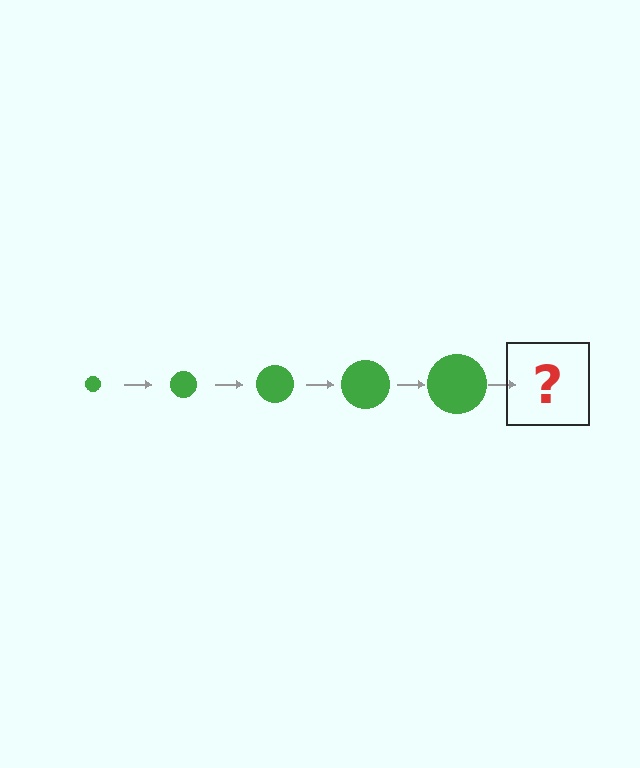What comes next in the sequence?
The next element should be a green circle, larger than the previous one.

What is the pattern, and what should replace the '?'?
The pattern is that the circle gets progressively larger each step. The '?' should be a green circle, larger than the previous one.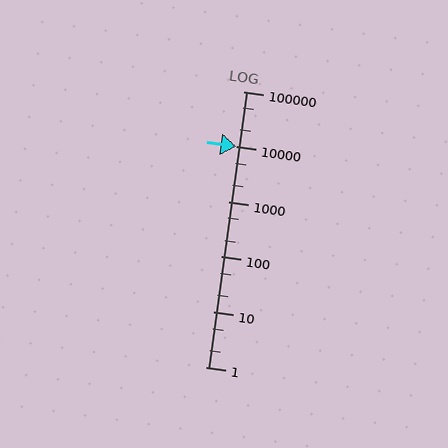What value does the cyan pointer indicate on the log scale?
The pointer indicates approximately 10000.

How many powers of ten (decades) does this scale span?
The scale spans 5 decades, from 1 to 100000.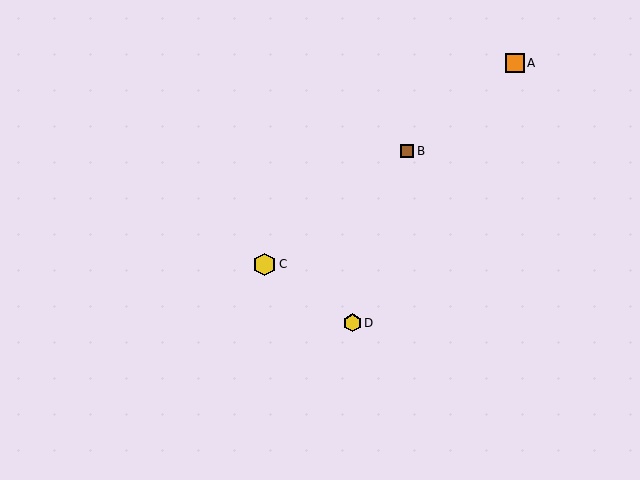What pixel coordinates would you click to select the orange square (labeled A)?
Click at (515, 63) to select the orange square A.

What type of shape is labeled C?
Shape C is a yellow hexagon.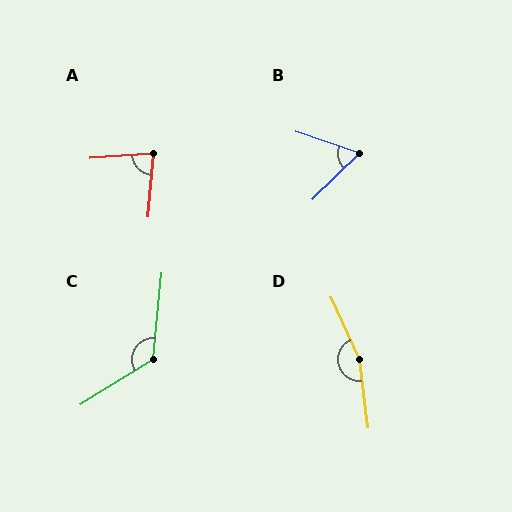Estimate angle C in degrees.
Approximately 127 degrees.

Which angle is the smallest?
B, at approximately 63 degrees.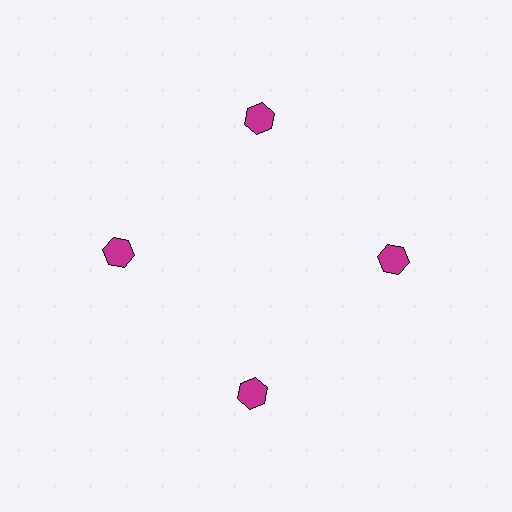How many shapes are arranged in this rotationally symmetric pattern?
There are 4 shapes, arranged in 4 groups of 1.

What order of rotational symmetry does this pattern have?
This pattern has 4-fold rotational symmetry.